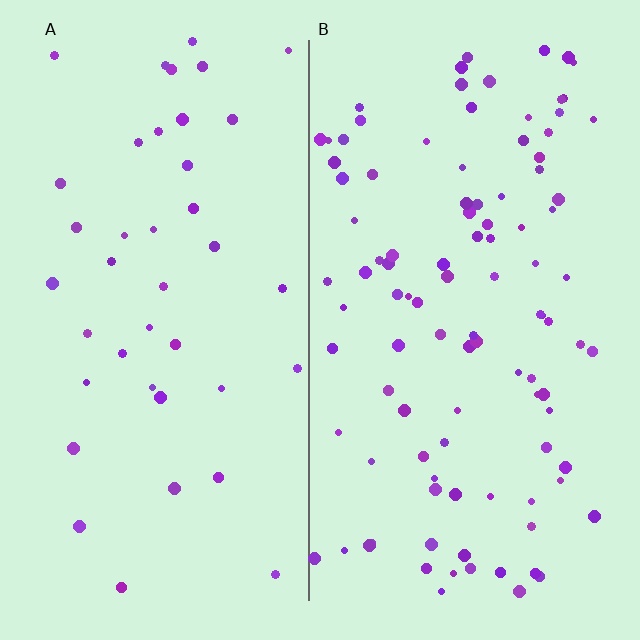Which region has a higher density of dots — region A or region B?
B (the right).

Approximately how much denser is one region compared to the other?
Approximately 2.5× — region B over region A.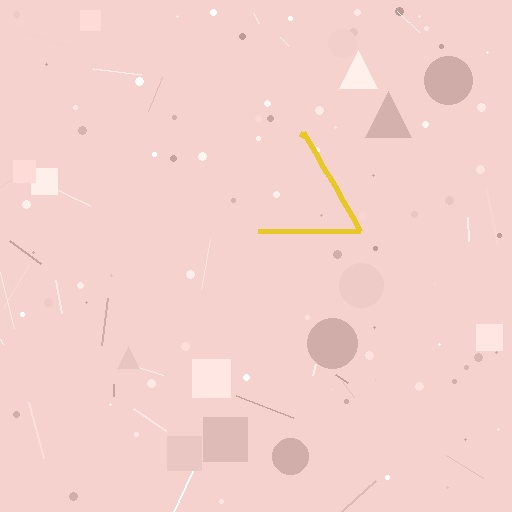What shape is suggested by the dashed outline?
The dashed outline suggests a triangle.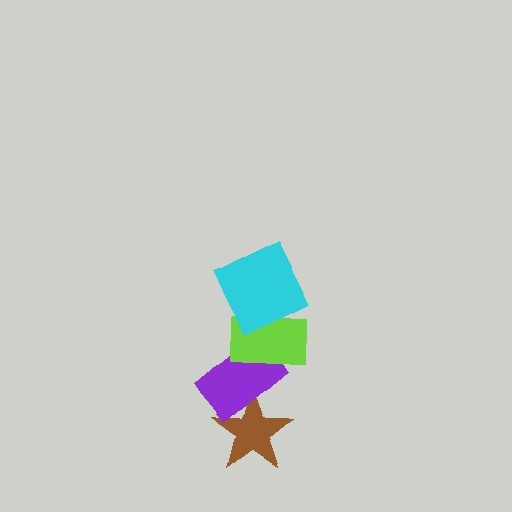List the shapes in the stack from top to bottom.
From top to bottom: the cyan square, the lime rectangle, the purple rectangle, the brown star.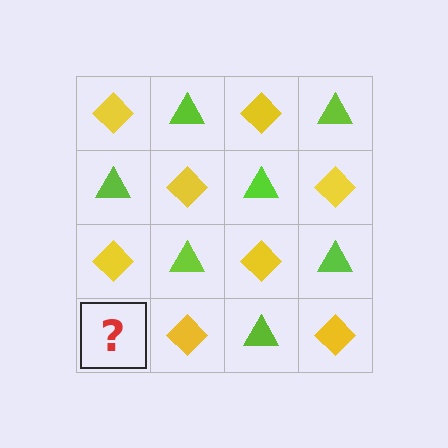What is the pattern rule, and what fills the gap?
The rule is that it alternates yellow diamond and lime triangle in a checkerboard pattern. The gap should be filled with a lime triangle.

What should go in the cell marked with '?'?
The missing cell should contain a lime triangle.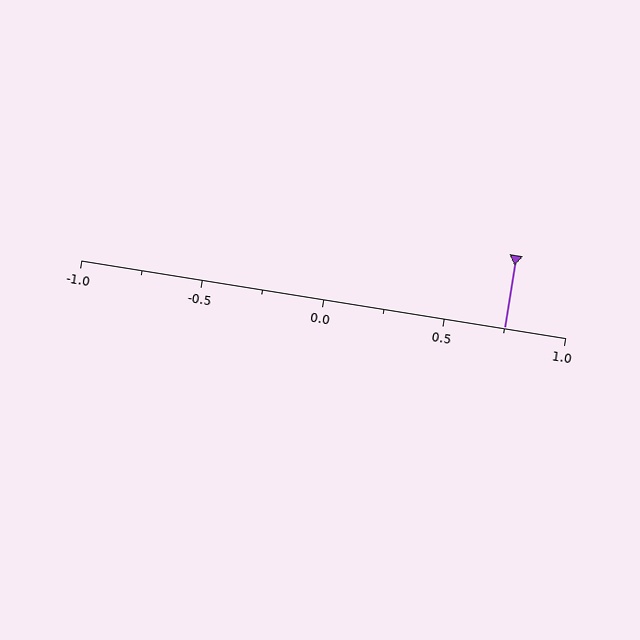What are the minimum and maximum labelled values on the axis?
The axis runs from -1.0 to 1.0.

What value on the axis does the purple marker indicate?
The marker indicates approximately 0.75.